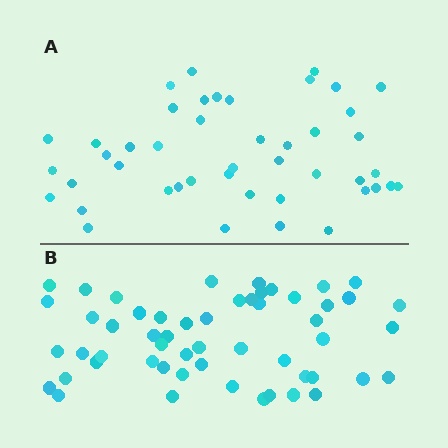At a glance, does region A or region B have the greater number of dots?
Region B (the bottom region) has more dots.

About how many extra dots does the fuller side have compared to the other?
Region B has roughly 8 or so more dots than region A.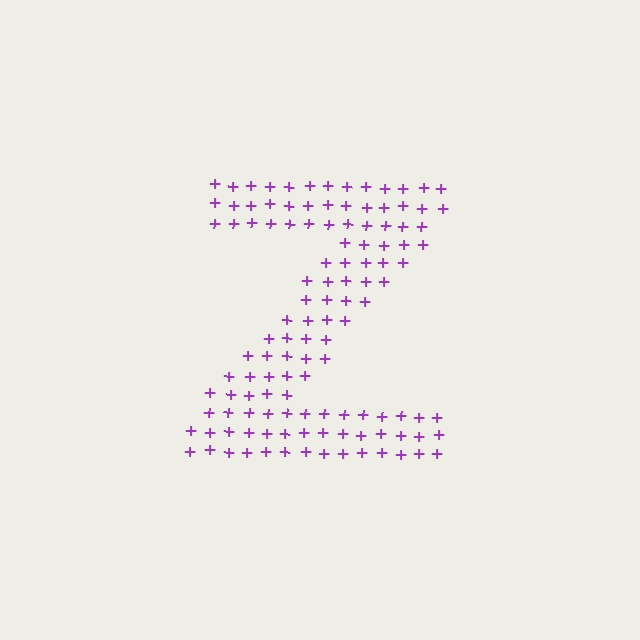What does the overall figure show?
The overall figure shows the letter Z.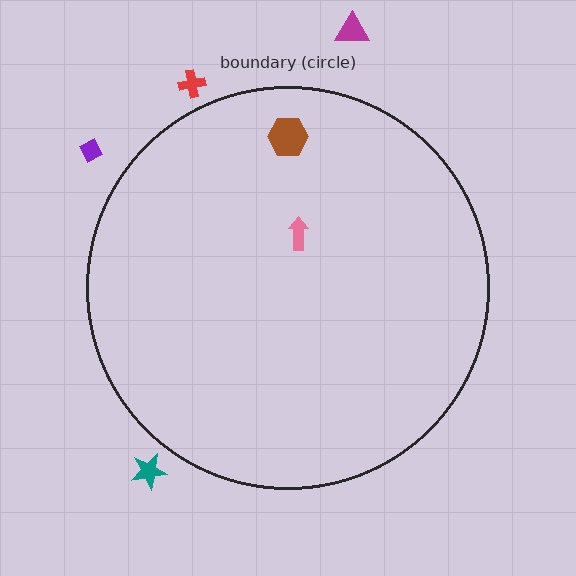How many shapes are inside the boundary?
2 inside, 4 outside.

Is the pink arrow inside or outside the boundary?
Inside.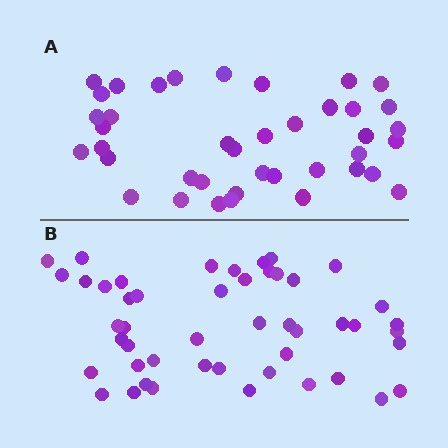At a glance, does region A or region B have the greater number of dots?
Region B (the bottom region) has more dots.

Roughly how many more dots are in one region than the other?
Region B has roughly 8 or so more dots than region A.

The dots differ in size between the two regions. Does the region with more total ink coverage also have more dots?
No. Region A has more total ink coverage because its dots are larger, but region B actually contains more individual dots. Total area can be misleading — the number of items is what matters here.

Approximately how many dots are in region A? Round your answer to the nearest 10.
About 40 dots.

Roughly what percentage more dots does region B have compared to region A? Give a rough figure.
About 20% more.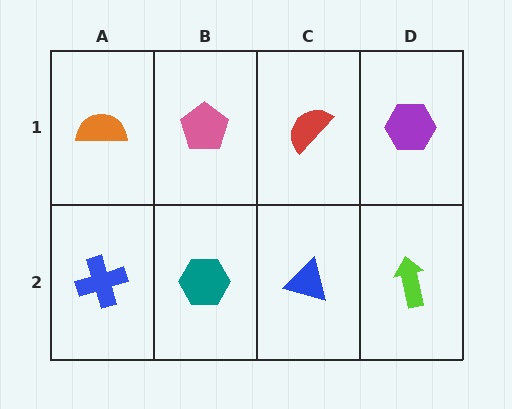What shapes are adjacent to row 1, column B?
A teal hexagon (row 2, column B), an orange semicircle (row 1, column A), a red semicircle (row 1, column C).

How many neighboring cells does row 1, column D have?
2.